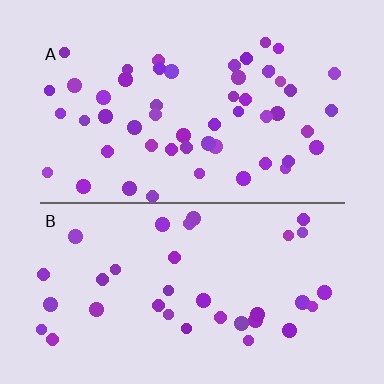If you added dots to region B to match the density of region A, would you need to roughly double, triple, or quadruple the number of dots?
Approximately double.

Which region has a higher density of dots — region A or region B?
A (the top).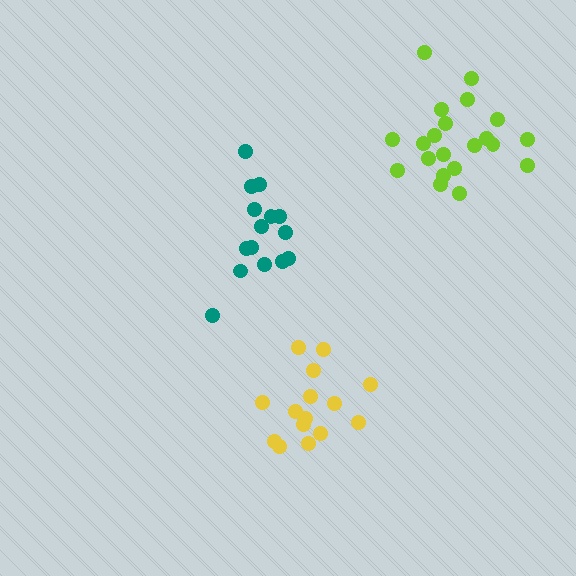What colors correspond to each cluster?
The clusters are colored: teal, yellow, lime.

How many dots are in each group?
Group 1: 15 dots, Group 2: 15 dots, Group 3: 21 dots (51 total).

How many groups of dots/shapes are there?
There are 3 groups.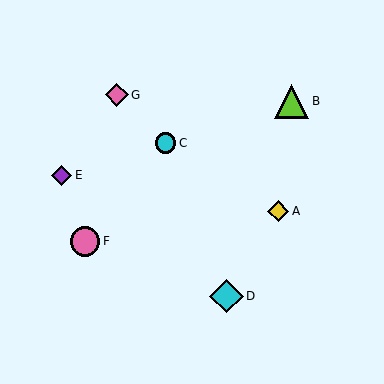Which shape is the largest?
The lime triangle (labeled B) is the largest.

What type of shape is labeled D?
Shape D is a cyan diamond.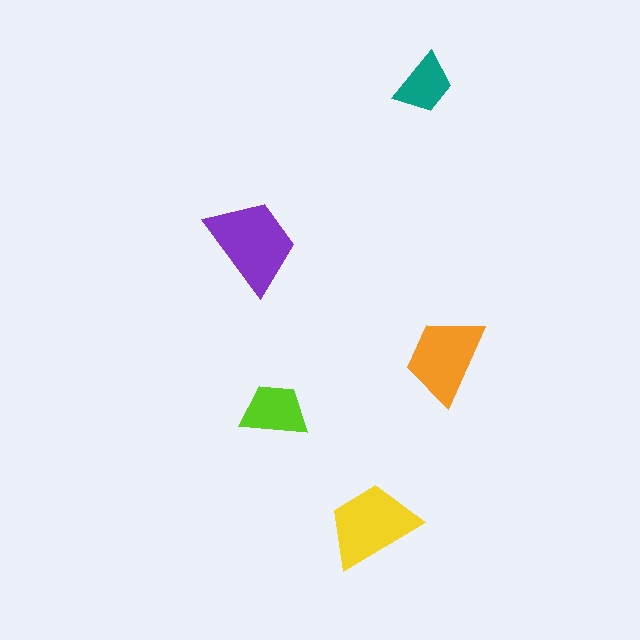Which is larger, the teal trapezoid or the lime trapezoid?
The lime one.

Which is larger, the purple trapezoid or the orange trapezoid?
The purple one.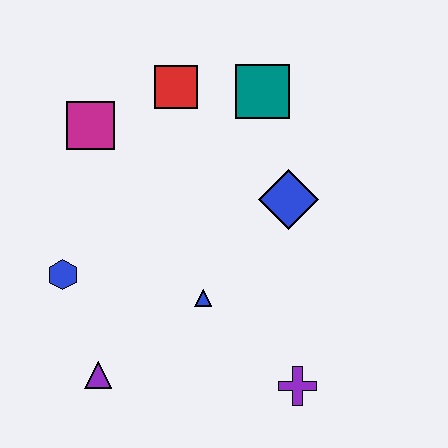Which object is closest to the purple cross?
The blue triangle is closest to the purple cross.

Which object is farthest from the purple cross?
The magenta square is farthest from the purple cross.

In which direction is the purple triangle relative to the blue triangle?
The purple triangle is to the left of the blue triangle.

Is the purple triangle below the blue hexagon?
Yes